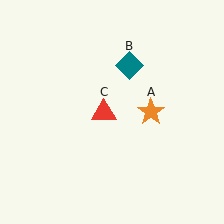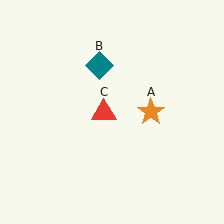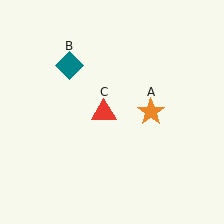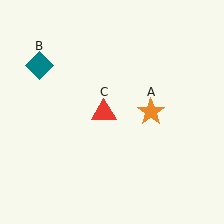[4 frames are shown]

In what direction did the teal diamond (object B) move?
The teal diamond (object B) moved left.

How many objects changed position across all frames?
1 object changed position: teal diamond (object B).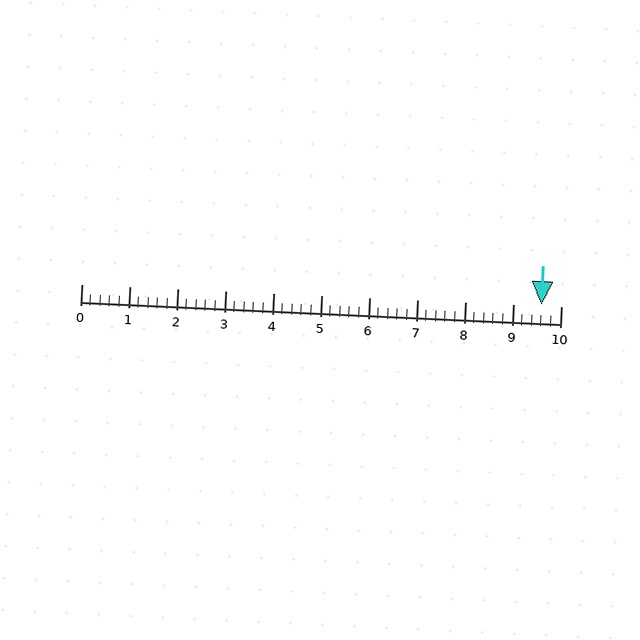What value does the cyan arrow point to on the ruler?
The cyan arrow points to approximately 9.6.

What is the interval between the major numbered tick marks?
The major tick marks are spaced 1 units apart.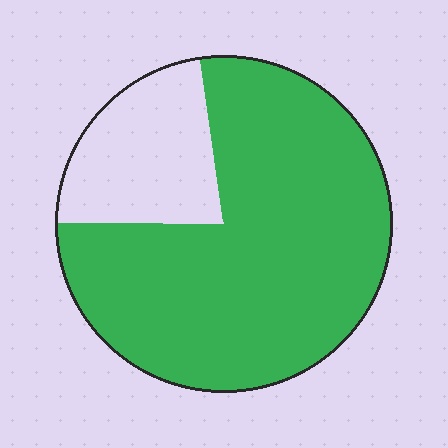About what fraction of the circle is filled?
About four fifths (4/5).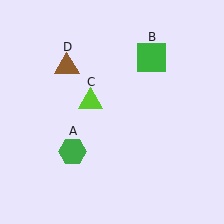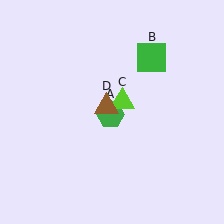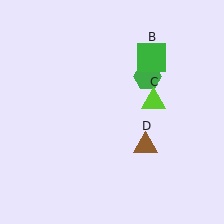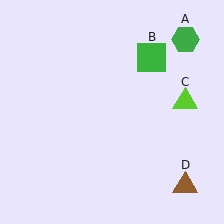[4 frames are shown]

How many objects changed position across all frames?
3 objects changed position: green hexagon (object A), lime triangle (object C), brown triangle (object D).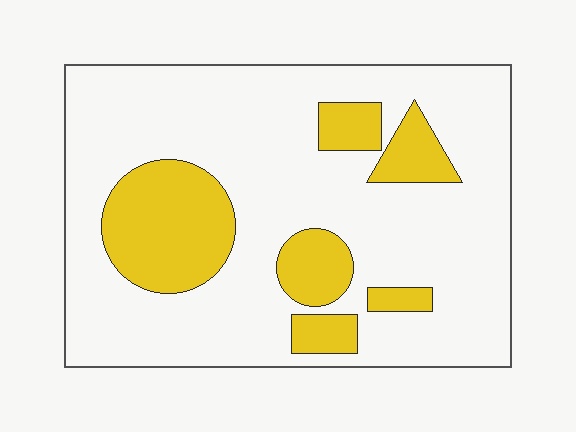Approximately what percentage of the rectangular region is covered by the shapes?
Approximately 25%.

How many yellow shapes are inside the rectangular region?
6.